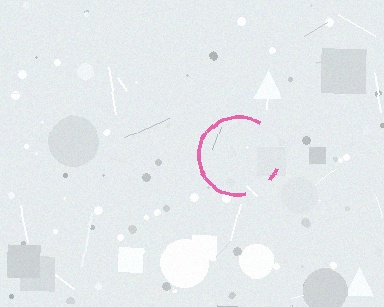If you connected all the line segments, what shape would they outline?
They would outline a circle.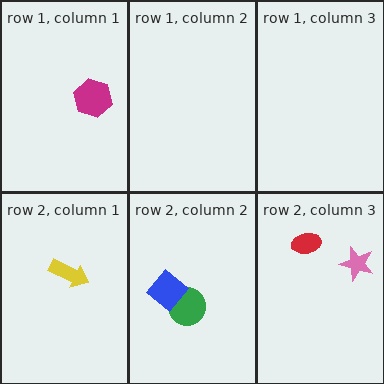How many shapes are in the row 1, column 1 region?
1.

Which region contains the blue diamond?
The row 2, column 2 region.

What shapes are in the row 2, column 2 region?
The green circle, the blue diamond.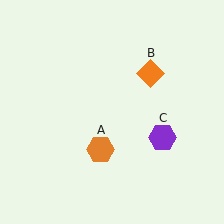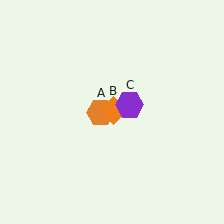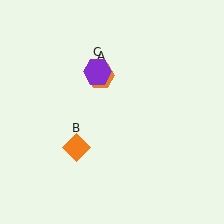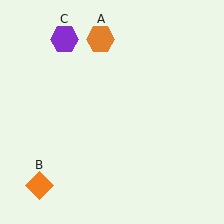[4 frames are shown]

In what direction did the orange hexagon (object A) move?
The orange hexagon (object A) moved up.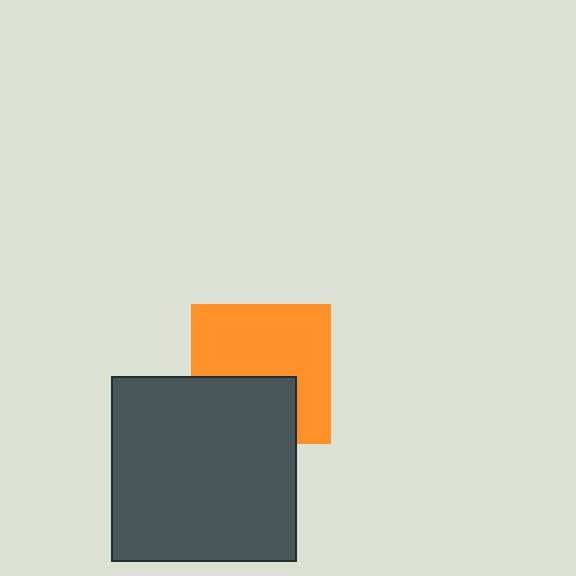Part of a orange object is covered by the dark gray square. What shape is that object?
It is a square.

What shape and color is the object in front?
The object in front is a dark gray square.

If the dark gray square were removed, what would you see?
You would see the complete orange square.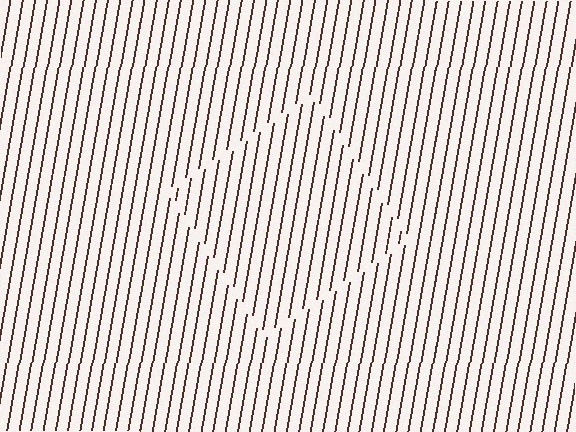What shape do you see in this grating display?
An illusory square. The interior of the shape contains the same grating, shifted by half a period — the contour is defined by the phase discontinuity where line-ends from the inner and outer gratings abut.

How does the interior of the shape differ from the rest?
The interior of the shape contains the same grating, shifted by half a period — the contour is defined by the phase discontinuity where line-ends from the inner and outer gratings abut.